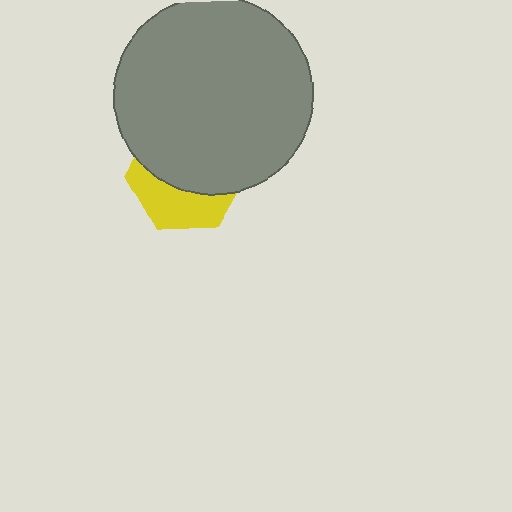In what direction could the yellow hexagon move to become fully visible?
The yellow hexagon could move down. That would shift it out from behind the gray circle entirely.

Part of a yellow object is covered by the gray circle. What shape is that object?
It is a hexagon.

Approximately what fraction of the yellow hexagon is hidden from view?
Roughly 62% of the yellow hexagon is hidden behind the gray circle.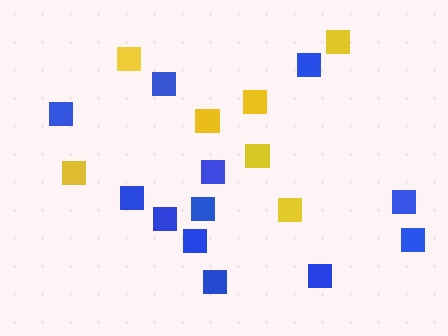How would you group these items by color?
There are 2 groups: one group of blue squares (12) and one group of yellow squares (7).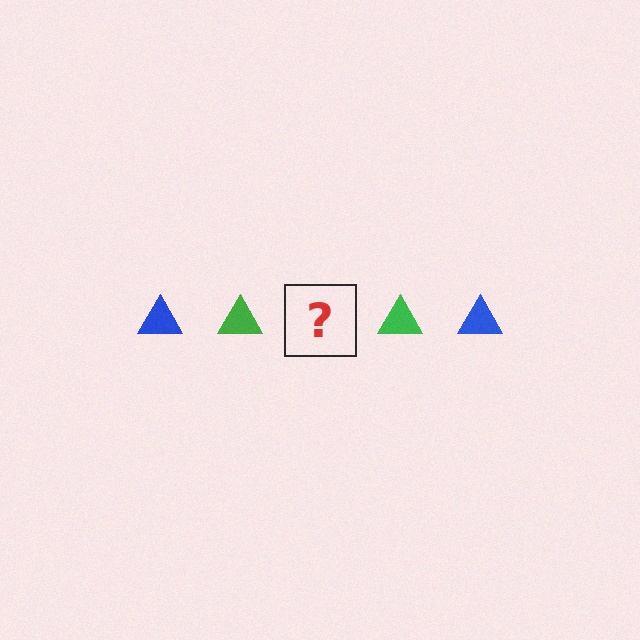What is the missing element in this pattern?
The missing element is a blue triangle.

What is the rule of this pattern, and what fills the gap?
The rule is that the pattern cycles through blue, green triangles. The gap should be filled with a blue triangle.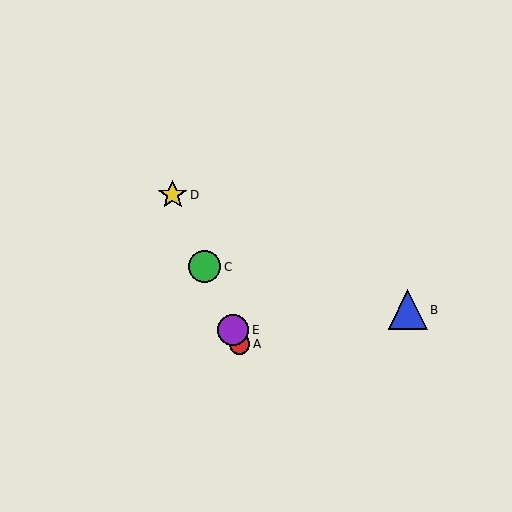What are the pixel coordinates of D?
Object D is at (173, 195).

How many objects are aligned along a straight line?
4 objects (A, C, D, E) are aligned along a straight line.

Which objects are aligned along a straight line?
Objects A, C, D, E are aligned along a straight line.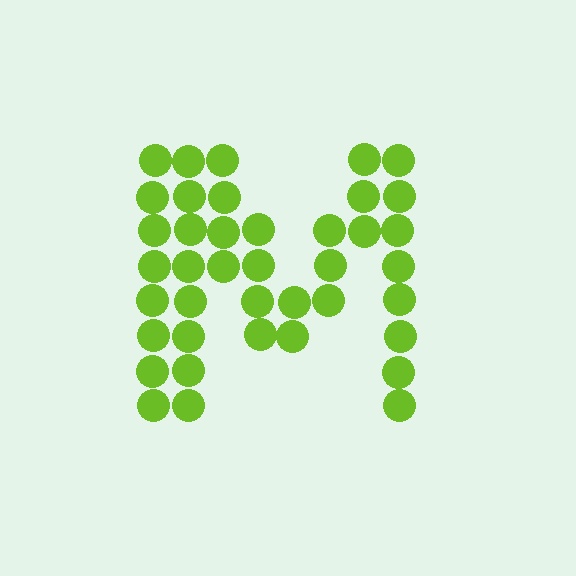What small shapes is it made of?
It is made of small circles.